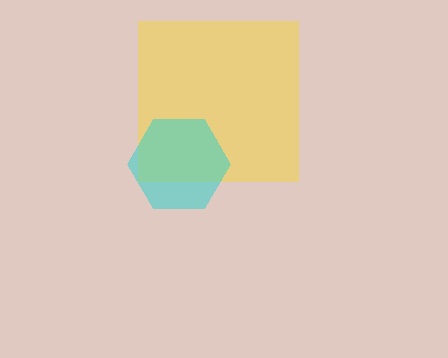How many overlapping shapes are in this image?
There are 2 overlapping shapes in the image.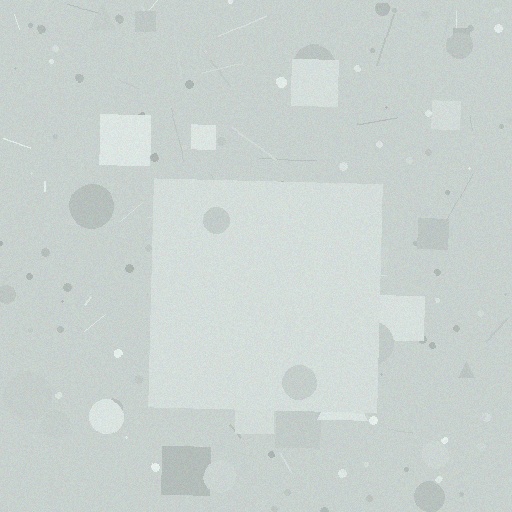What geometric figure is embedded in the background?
A square is embedded in the background.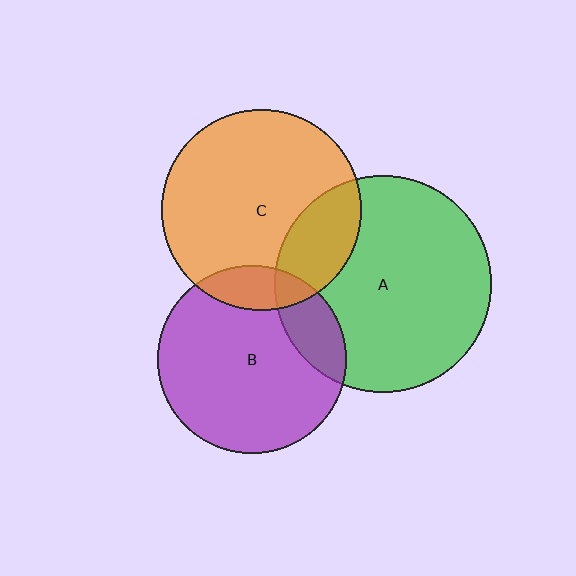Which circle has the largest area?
Circle A (green).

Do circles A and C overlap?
Yes.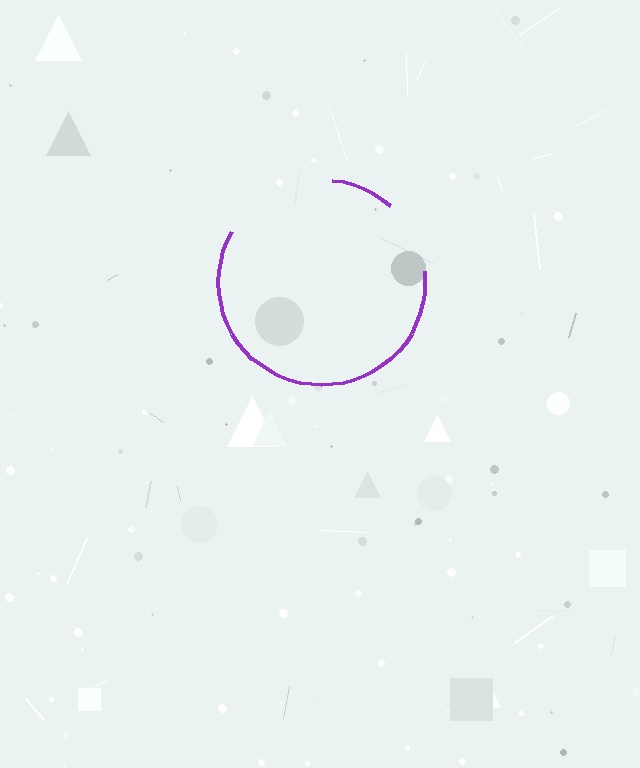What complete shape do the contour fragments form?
The contour fragments form a circle.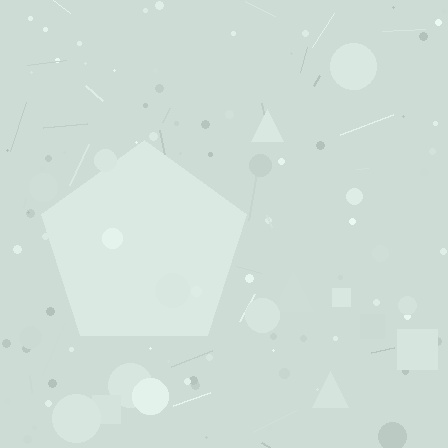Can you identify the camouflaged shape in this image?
The camouflaged shape is a pentagon.